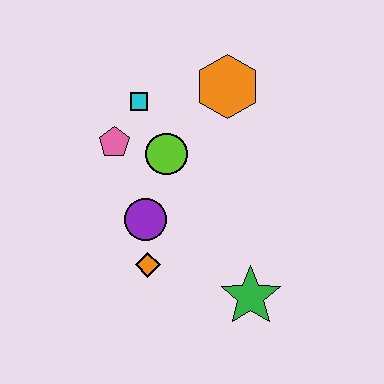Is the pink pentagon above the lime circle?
Yes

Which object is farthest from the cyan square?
The green star is farthest from the cyan square.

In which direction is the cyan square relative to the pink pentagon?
The cyan square is above the pink pentagon.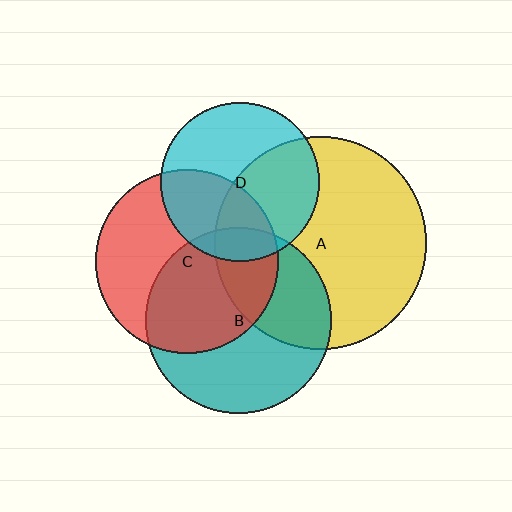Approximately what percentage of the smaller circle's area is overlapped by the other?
Approximately 35%.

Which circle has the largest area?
Circle A (yellow).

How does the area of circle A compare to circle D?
Approximately 1.8 times.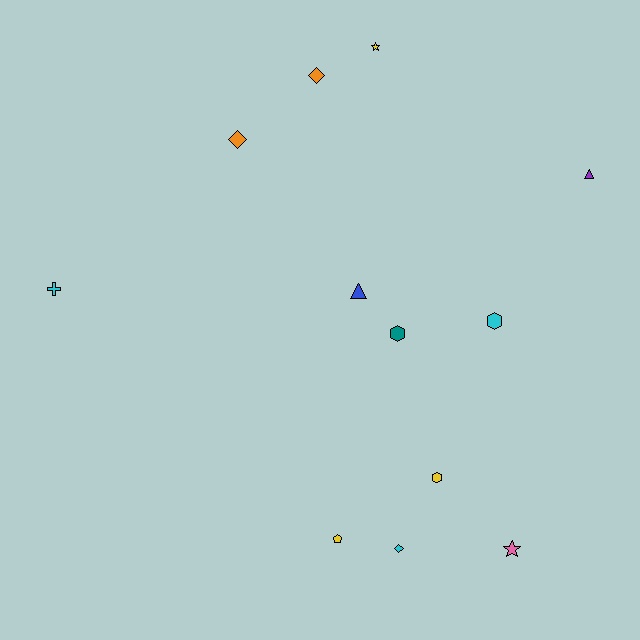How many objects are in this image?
There are 12 objects.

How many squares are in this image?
There are no squares.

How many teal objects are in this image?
There is 1 teal object.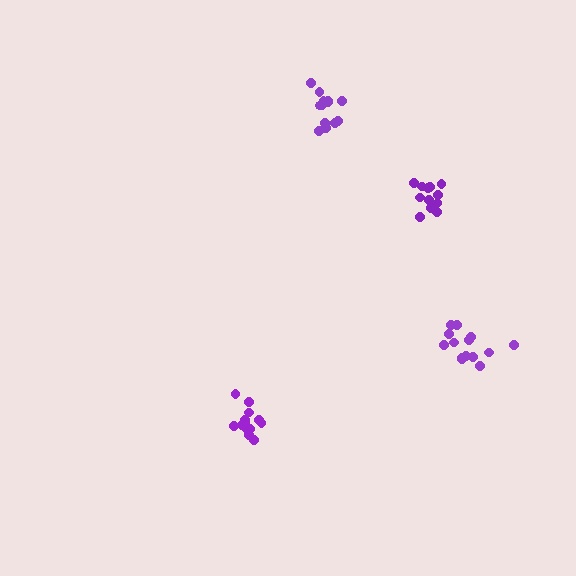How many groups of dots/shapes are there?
There are 4 groups.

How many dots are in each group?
Group 1: 12 dots, Group 2: 13 dots, Group 3: 14 dots, Group 4: 13 dots (52 total).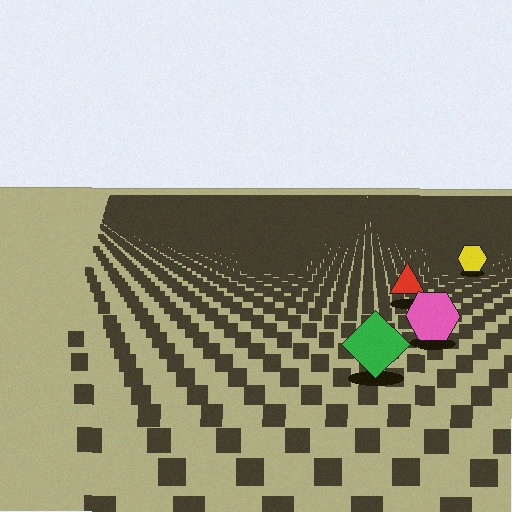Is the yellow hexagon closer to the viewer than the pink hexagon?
No. The pink hexagon is closer — you can tell from the texture gradient: the ground texture is coarser near it.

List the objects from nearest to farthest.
From nearest to farthest: the green diamond, the pink hexagon, the red triangle, the yellow hexagon.